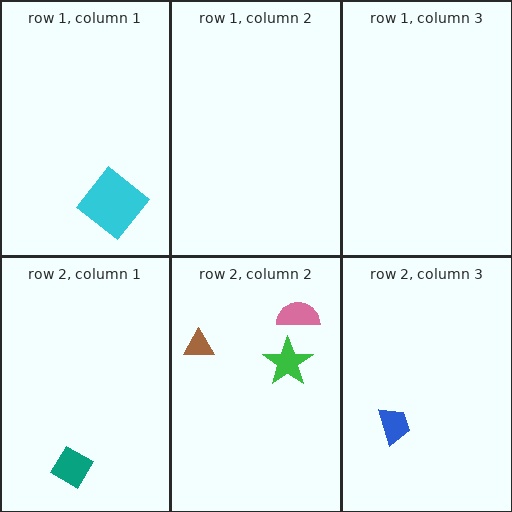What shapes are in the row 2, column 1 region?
The teal diamond.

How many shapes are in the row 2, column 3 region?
1.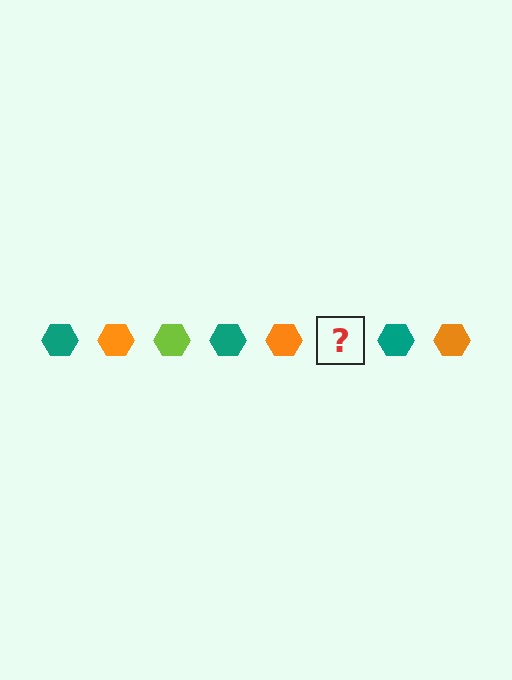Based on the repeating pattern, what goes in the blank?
The blank should be a lime hexagon.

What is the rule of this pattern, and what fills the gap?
The rule is that the pattern cycles through teal, orange, lime hexagons. The gap should be filled with a lime hexagon.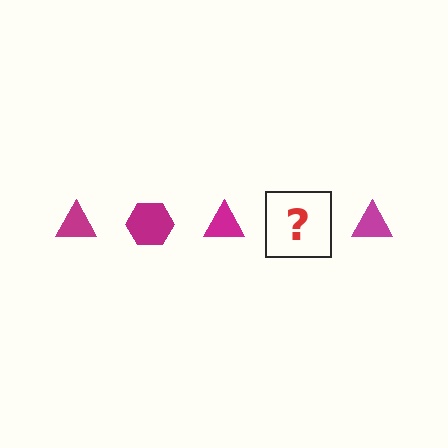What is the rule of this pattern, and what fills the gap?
The rule is that the pattern cycles through triangle, hexagon shapes in magenta. The gap should be filled with a magenta hexagon.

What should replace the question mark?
The question mark should be replaced with a magenta hexagon.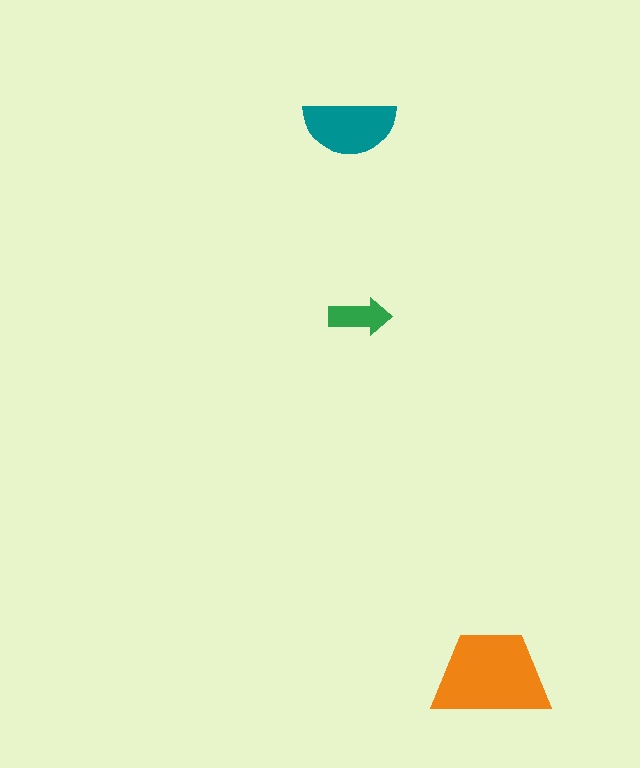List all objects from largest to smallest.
The orange trapezoid, the teal semicircle, the green arrow.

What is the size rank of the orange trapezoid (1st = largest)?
1st.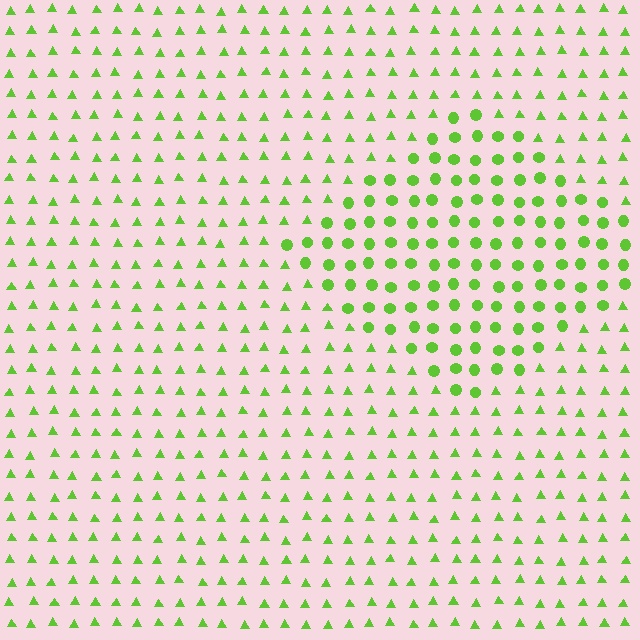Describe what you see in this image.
The image is filled with small lime elements arranged in a uniform grid. A diamond-shaped region contains circles, while the surrounding area contains triangles. The boundary is defined purely by the change in element shape.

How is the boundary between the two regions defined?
The boundary is defined by a change in element shape: circles inside vs. triangles outside. All elements share the same color and spacing.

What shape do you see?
I see a diamond.